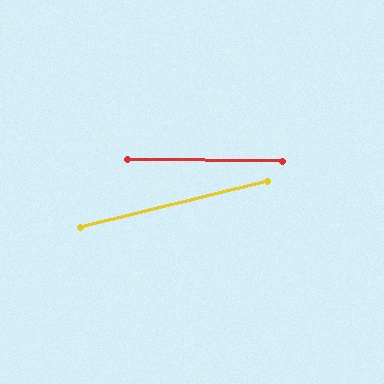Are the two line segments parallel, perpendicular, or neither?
Neither parallel nor perpendicular — they differ by about 14°.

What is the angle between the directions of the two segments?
Approximately 14 degrees.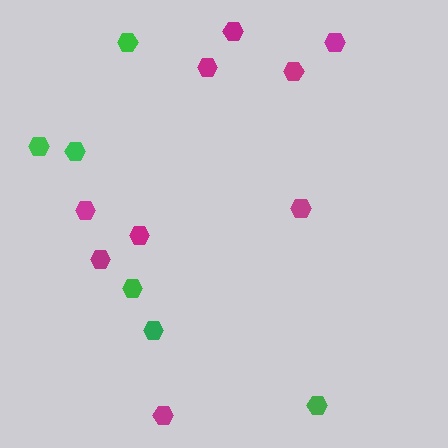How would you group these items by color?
There are 2 groups: one group of green hexagons (6) and one group of magenta hexagons (9).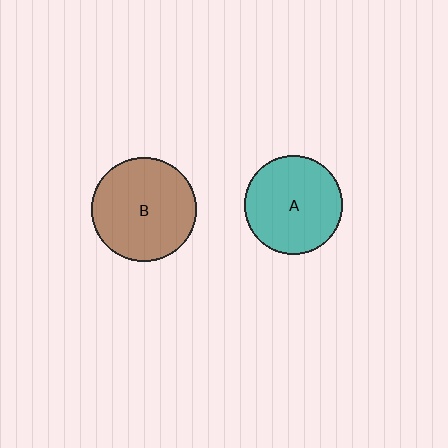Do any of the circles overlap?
No, none of the circles overlap.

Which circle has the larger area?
Circle B (brown).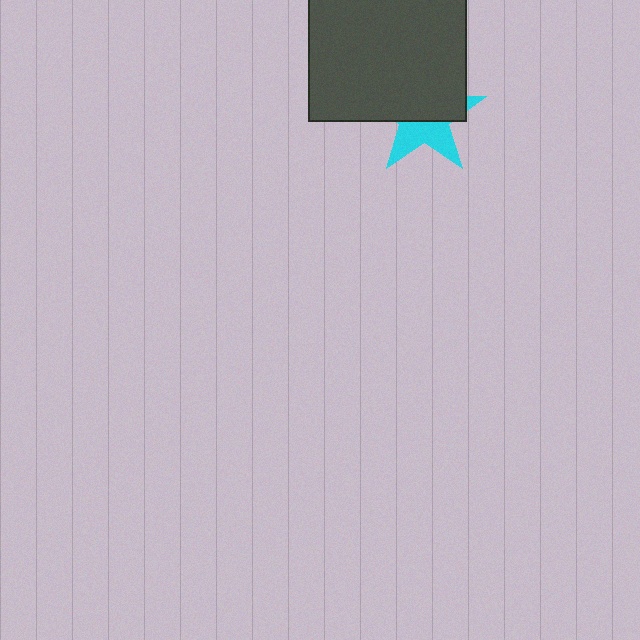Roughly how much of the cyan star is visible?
A small part of it is visible (roughly 42%).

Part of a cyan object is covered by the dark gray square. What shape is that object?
It is a star.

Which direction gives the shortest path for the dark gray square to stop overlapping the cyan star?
Moving up gives the shortest separation.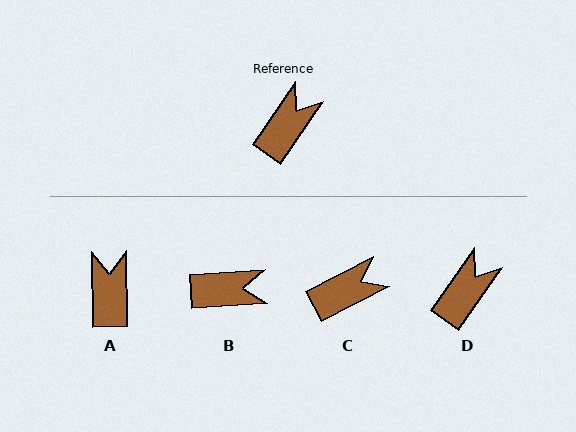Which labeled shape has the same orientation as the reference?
D.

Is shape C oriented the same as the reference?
No, it is off by about 28 degrees.